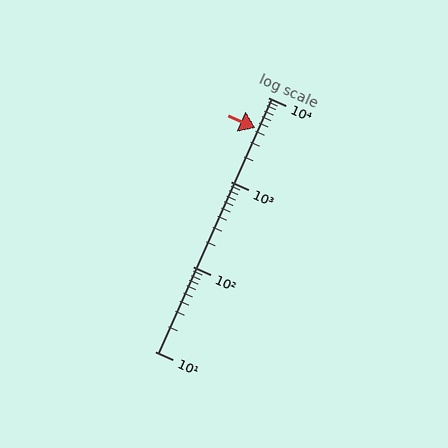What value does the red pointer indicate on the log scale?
The pointer indicates approximately 4400.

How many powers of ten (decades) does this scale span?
The scale spans 3 decades, from 10 to 10000.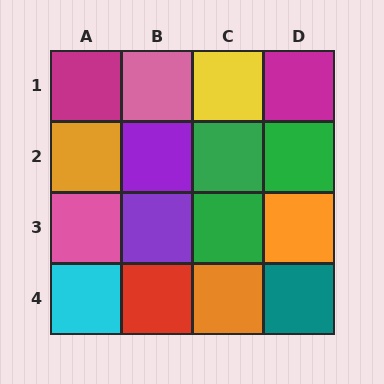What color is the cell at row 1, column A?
Magenta.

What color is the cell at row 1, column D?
Magenta.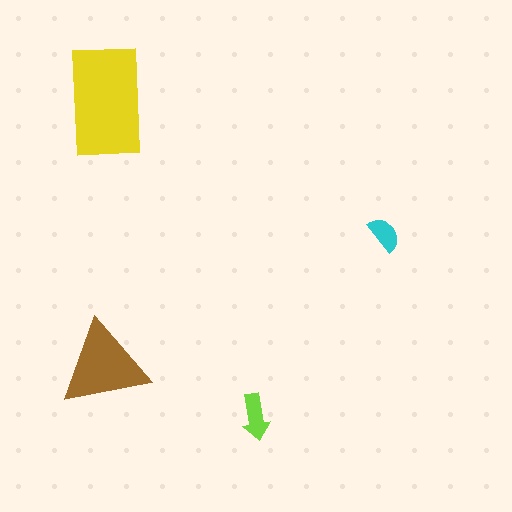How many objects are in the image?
There are 4 objects in the image.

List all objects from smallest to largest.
The cyan semicircle, the lime arrow, the brown triangle, the yellow rectangle.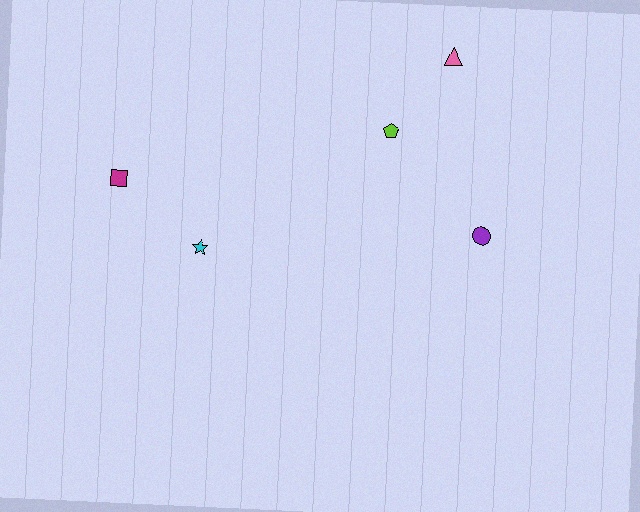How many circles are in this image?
There is 1 circle.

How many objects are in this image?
There are 5 objects.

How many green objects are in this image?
There are no green objects.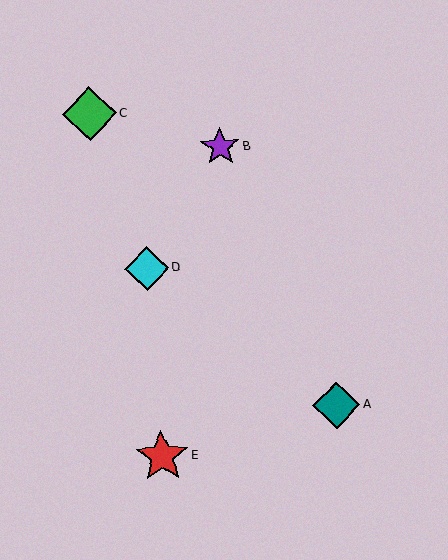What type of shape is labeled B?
Shape B is a purple star.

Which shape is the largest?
The green diamond (labeled C) is the largest.